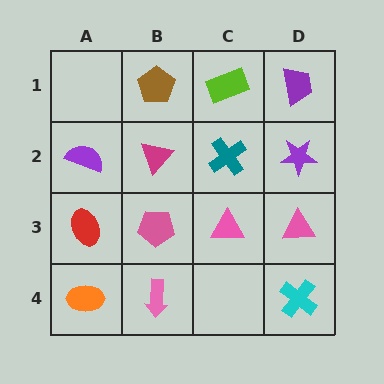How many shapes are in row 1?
3 shapes.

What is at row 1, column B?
A brown pentagon.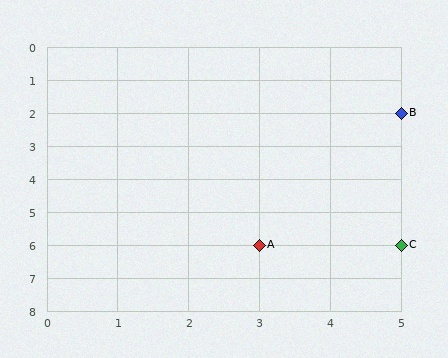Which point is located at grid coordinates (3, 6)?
Point A is at (3, 6).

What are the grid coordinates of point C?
Point C is at grid coordinates (5, 6).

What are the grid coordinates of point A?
Point A is at grid coordinates (3, 6).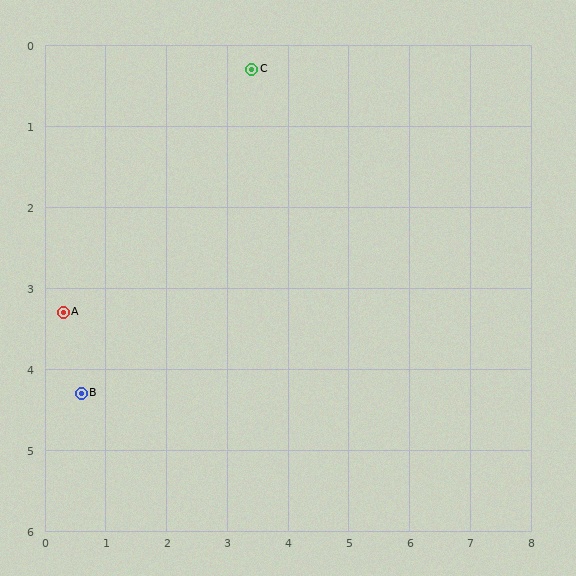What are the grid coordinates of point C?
Point C is at approximately (3.4, 0.3).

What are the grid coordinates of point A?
Point A is at approximately (0.3, 3.3).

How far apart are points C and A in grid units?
Points C and A are about 4.3 grid units apart.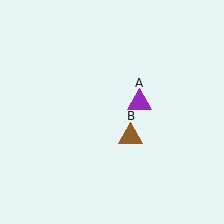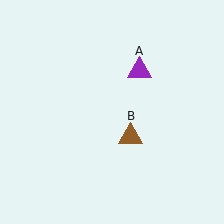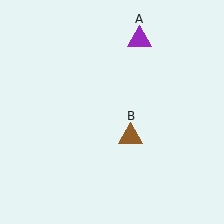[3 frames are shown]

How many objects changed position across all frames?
1 object changed position: purple triangle (object A).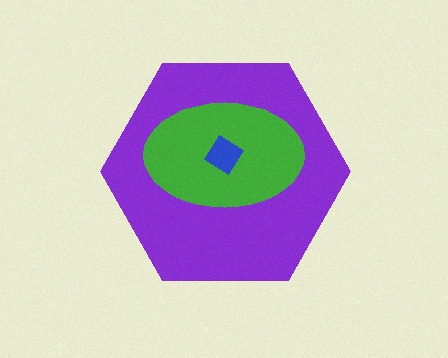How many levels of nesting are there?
3.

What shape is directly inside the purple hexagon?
The green ellipse.